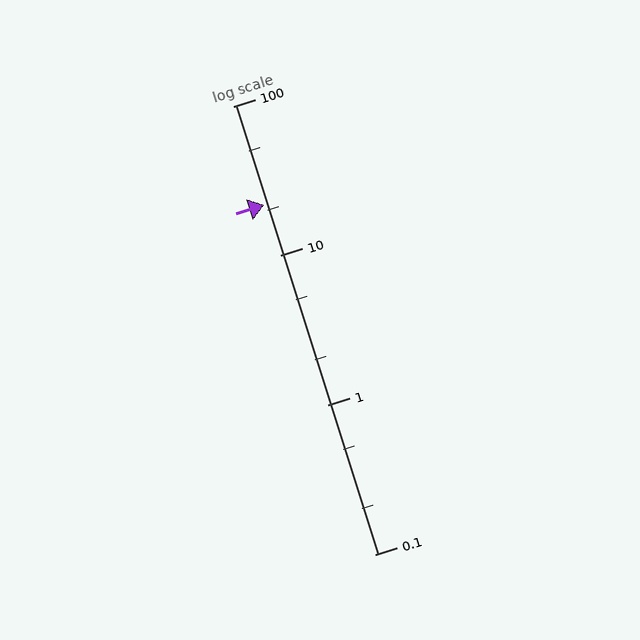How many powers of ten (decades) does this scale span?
The scale spans 3 decades, from 0.1 to 100.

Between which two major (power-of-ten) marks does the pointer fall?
The pointer is between 10 and 100.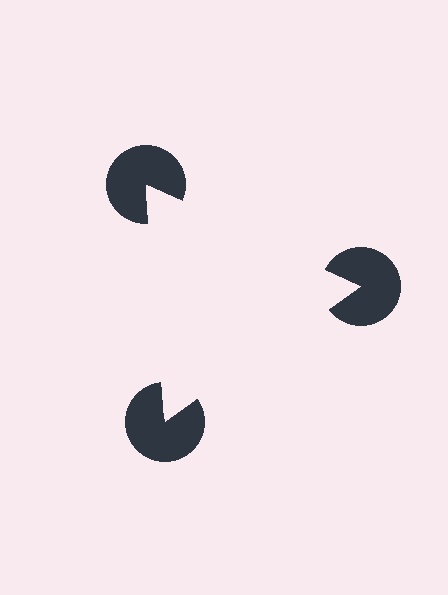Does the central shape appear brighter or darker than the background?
It typically appears slightly brighter than the background, even though no actual brightness change is drawn.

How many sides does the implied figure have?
3 sides.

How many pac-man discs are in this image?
There are 3 — one at each vertex of the illusory triangle.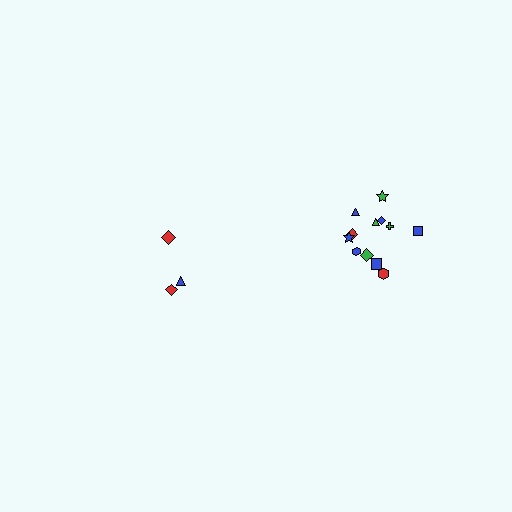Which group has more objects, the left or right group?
The right group.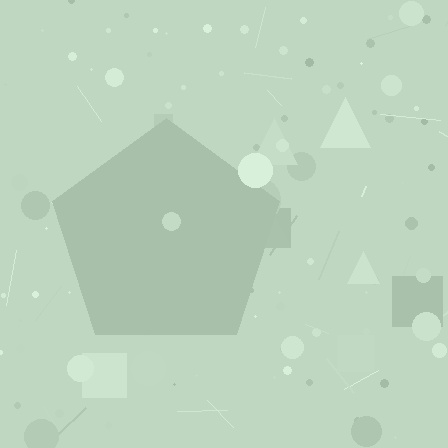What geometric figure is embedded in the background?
A pentagon is embedded in the background.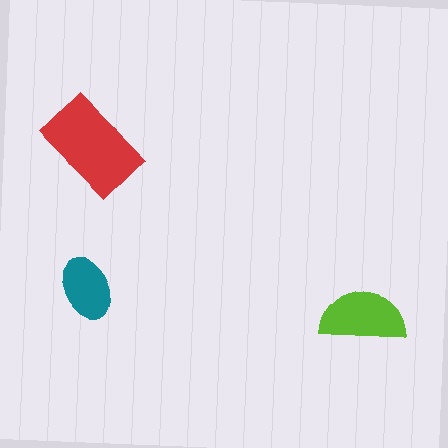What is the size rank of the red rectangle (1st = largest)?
1st.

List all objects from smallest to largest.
The teal ellipse, the lime semicircle, the red rectangle.